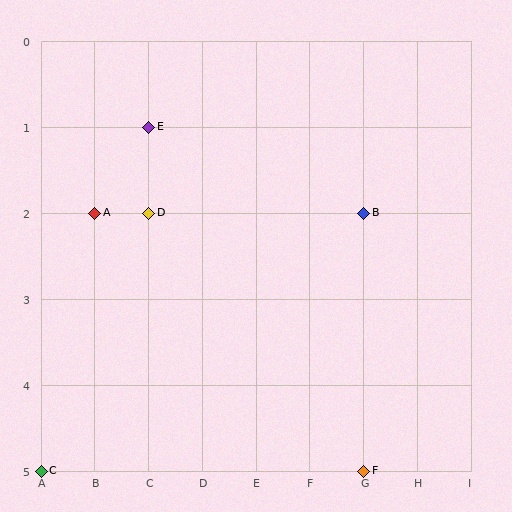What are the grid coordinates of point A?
Point A is at grid coordinates (B, 2).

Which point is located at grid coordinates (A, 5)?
Point C is at (A, 5).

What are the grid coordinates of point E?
Point E is at grid coordinates (C, 1).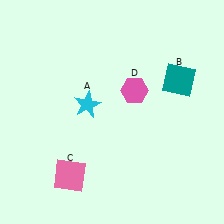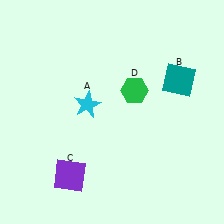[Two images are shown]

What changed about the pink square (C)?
In Image 1, C is pink. In Image 2, it changed to purple.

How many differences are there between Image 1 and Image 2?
There are 2 differences between the two images.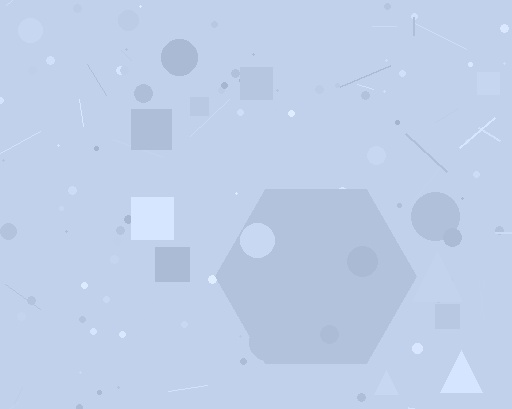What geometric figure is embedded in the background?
A hexagon is embedded in the background.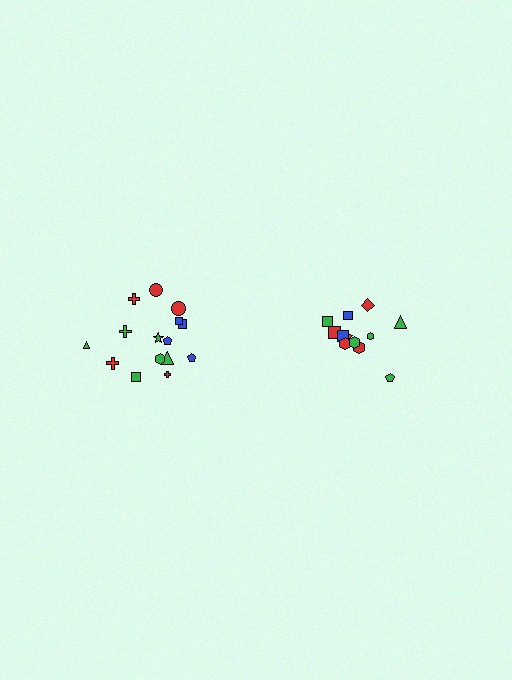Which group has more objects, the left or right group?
The left group.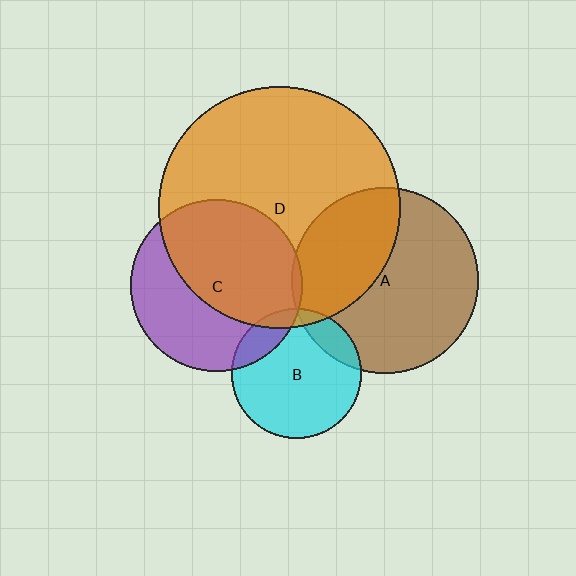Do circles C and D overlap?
Yes.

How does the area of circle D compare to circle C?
Approximately 2.0 times.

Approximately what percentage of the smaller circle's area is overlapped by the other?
Approximately 60%.